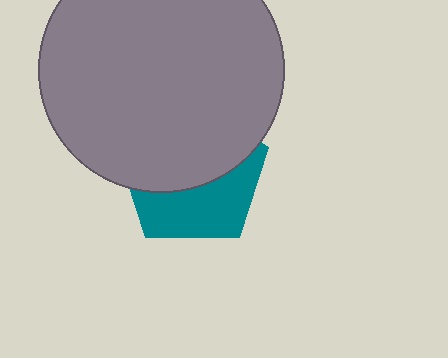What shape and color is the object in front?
The object in front is a gray circle.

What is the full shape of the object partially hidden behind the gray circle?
The partially hidden object is a teal pentagon.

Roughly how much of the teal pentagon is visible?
A small part of it is visible (roughly 42%).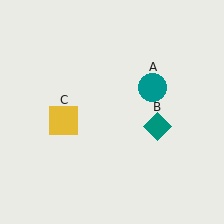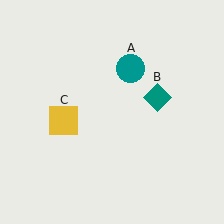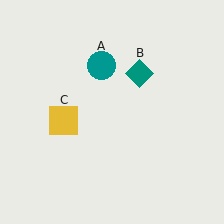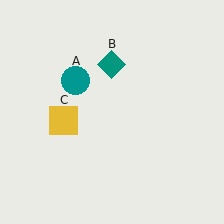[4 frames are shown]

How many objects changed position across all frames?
2 objects changed position: teal circle (object A), teal diamond (object B).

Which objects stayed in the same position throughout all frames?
Yellow square (object C) remained stationary.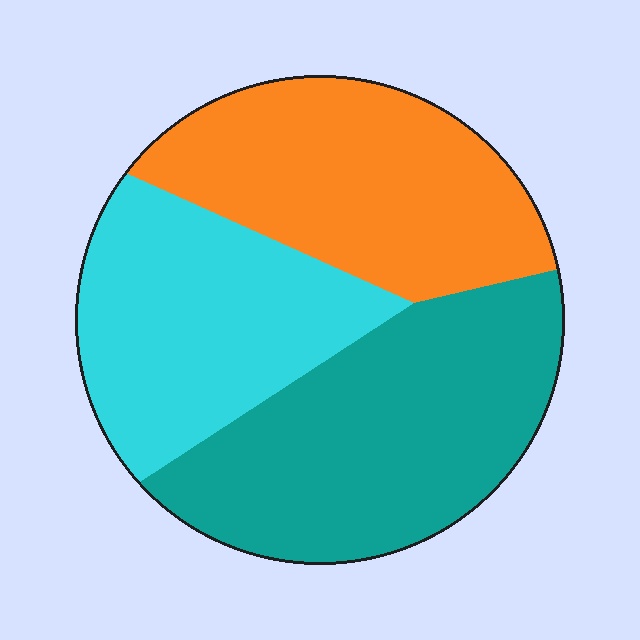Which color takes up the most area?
Teal, at roughly 40%.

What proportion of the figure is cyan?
Cyan covers 30% of the figure.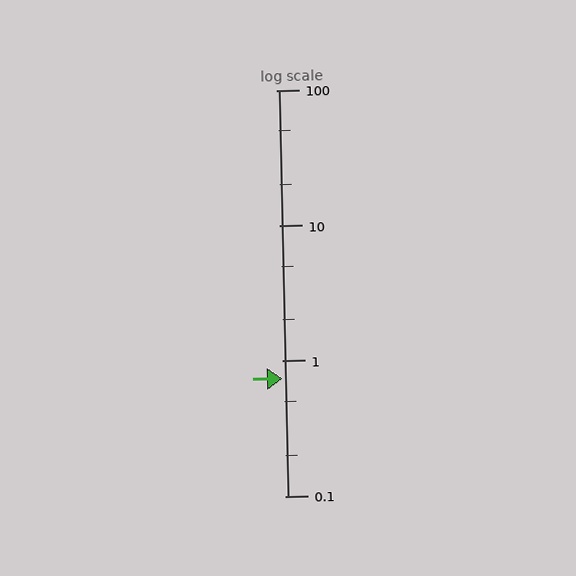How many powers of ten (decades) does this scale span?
The scale spans 3 decades, from 0.1 to 100.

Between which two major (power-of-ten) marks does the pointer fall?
The pointer is between 0.1 and 1.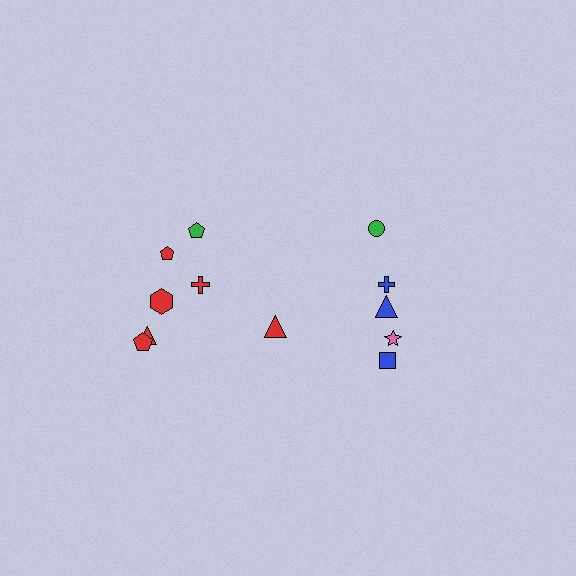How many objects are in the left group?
There are 7 objects.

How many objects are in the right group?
There are 5 objects.